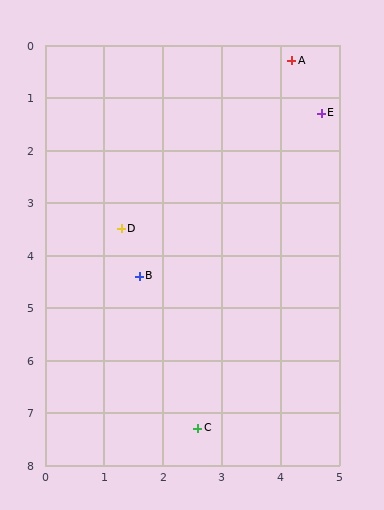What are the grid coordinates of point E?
Point E is at approximately (4.7, 1.3).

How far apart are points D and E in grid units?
Points D and E are about 4.0 grid units apart.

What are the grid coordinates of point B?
Point B is at approximately (1.6, 4.4).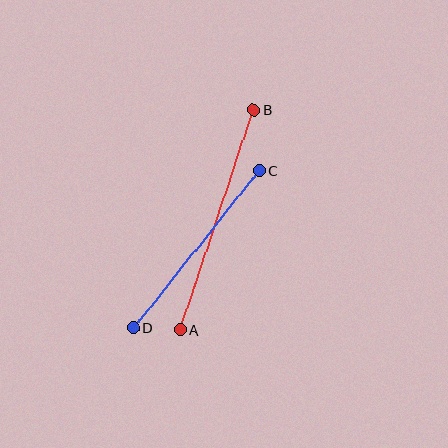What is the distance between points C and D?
The distance is approximately 202 pixels.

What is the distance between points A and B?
The distance is approximately 232 pixels.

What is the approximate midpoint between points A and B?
The midpoint is at approximately (217, 220) pixels.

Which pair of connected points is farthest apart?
Points A and B are farthest apart.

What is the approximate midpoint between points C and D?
The midpoint is at approximately (196, 249) pixels.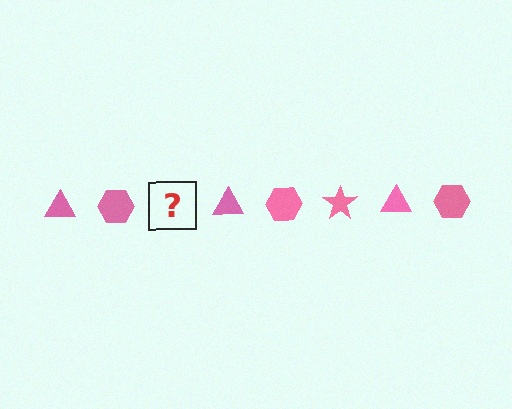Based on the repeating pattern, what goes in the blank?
The blank should be a pink star.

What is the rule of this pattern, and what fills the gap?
The rule is that the pattern cycles through triangle, hexagon, star shapes in pink. The gap should be filled with a pink star.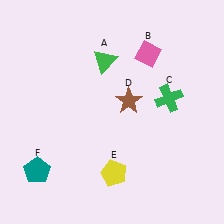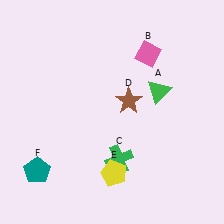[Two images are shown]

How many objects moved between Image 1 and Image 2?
2 objects moved between the two images.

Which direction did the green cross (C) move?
The green cross (C) moved down.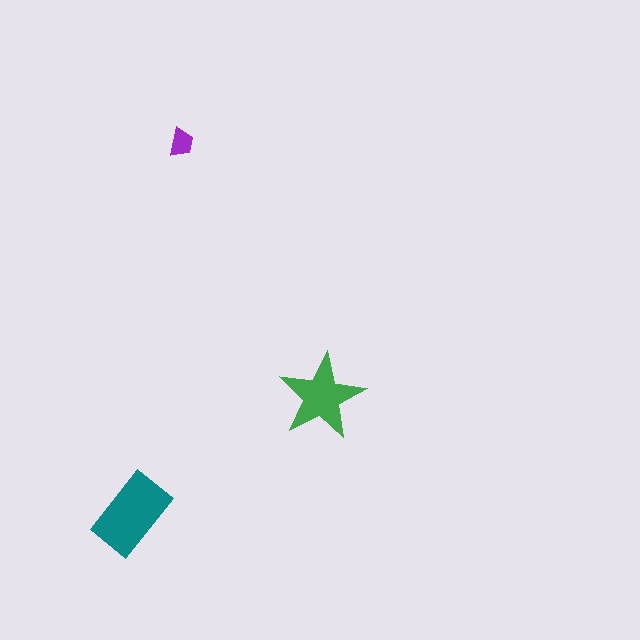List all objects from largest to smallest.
The teal rectangle, the green star, the purple trapezoid.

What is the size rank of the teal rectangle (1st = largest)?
1st.